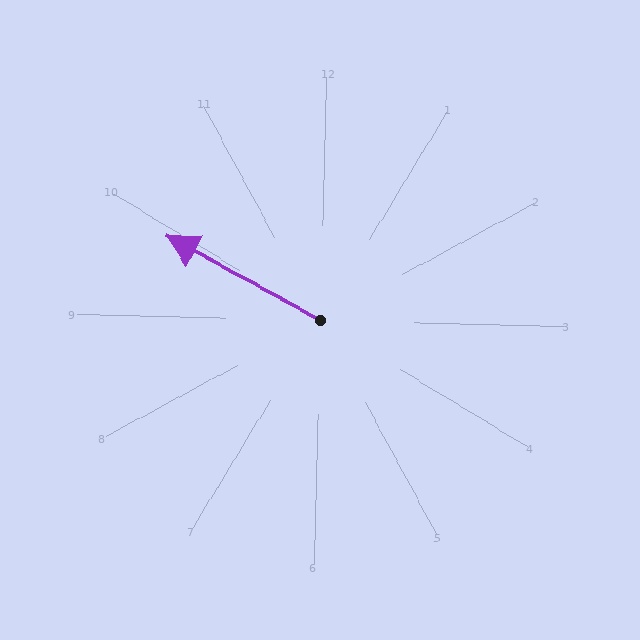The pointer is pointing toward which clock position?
Roughly 10 o'clock.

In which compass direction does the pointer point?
Northwest.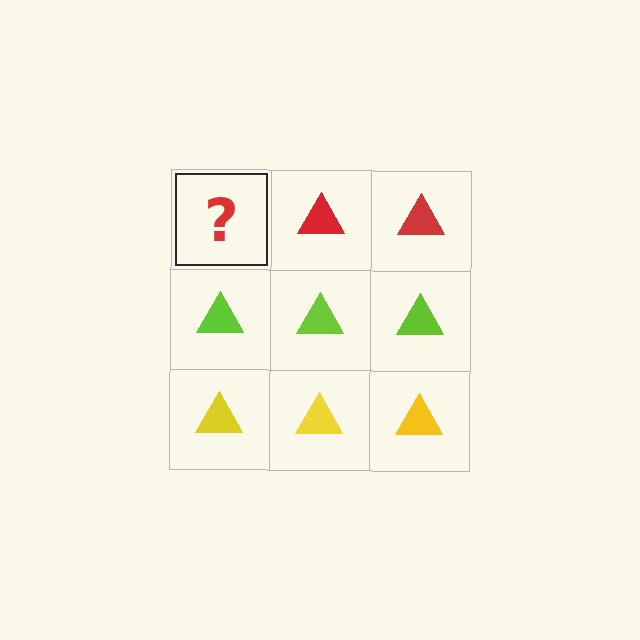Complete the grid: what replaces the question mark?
The question mark should be replaced with a red triangle.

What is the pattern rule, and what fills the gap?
The rule is that each row has a consistent color. The gap should be filled with a red triangle.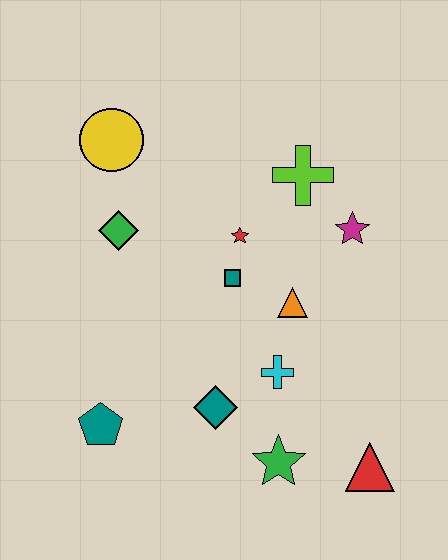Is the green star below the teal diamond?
Yes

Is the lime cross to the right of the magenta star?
No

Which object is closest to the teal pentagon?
The teal diamond is closest to the teal pentagon.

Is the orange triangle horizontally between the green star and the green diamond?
No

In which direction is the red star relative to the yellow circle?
The red star is to the right of the yellow circle.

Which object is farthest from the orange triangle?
The yellow circle is farthest from the orange triangle.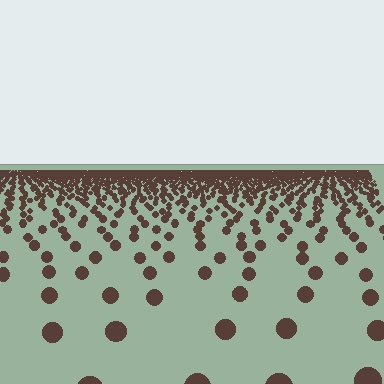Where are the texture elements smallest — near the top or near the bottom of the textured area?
Near the top.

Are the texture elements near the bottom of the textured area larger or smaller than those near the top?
Larger. Near the bottom, elements are closer to the viewer and appear at a bigger on-screen size.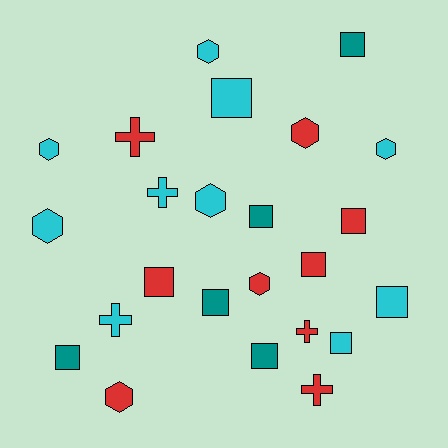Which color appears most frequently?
Cyan, with 10 objects.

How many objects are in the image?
There are 24 objects.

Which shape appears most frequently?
Square, with 11 objects.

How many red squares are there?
There are 3 red squares.